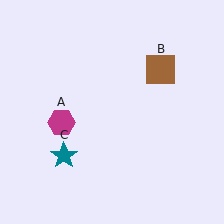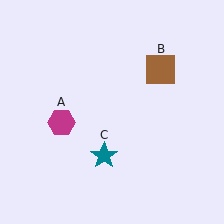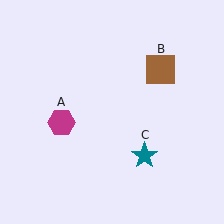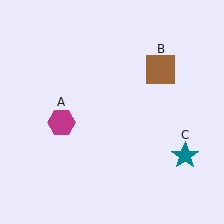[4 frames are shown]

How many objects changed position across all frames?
1 object changed position: teal star (object C).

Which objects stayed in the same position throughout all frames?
Magenta hexagon (object A) and brown square (object B) remained stationary.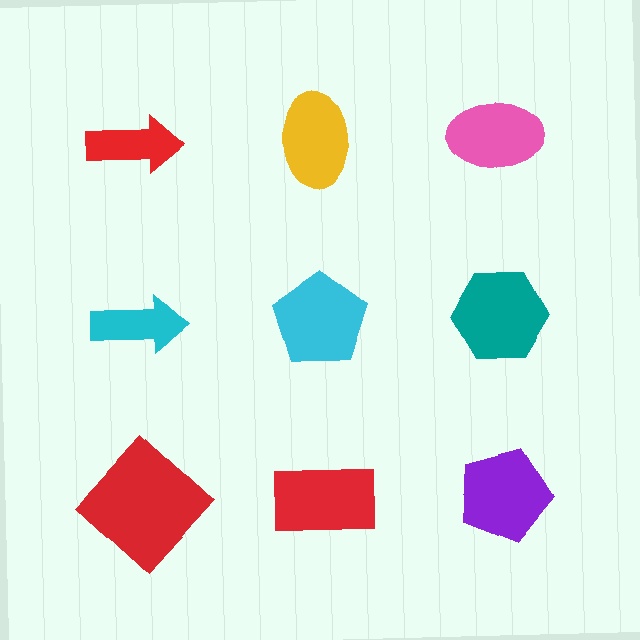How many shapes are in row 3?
3 shapes.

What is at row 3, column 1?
A red diamond.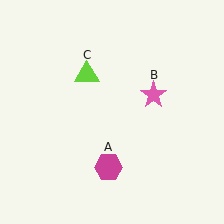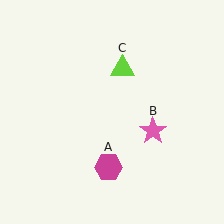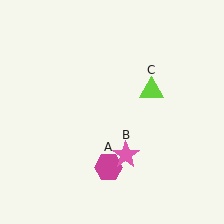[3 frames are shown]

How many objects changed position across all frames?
2 objects changed position: pink star (object B), lime triangle (object C).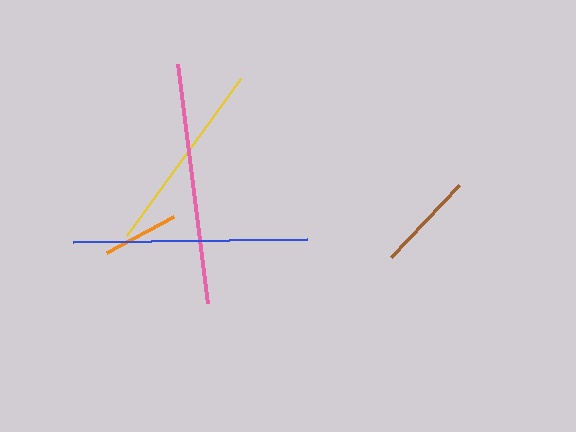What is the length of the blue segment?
The blue segment is approximately 233 pixels long.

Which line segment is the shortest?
The orange line is the shortest at approximately 76 pixels.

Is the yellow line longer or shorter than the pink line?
The pink line is longer than the yellow line.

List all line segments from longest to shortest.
From longest to shortest: pink, blue, yellow, brown, orange.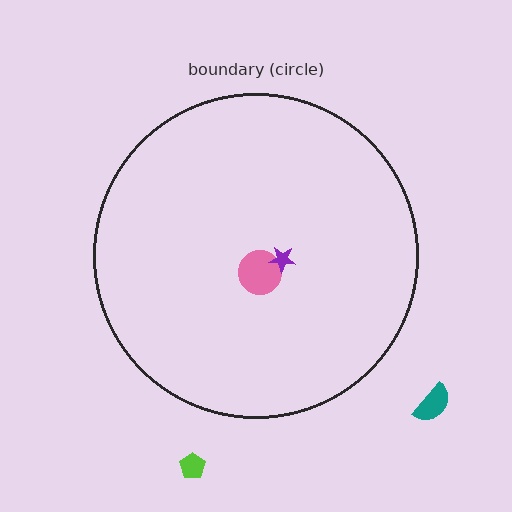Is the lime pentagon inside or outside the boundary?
Outside.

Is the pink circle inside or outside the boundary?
Inside.